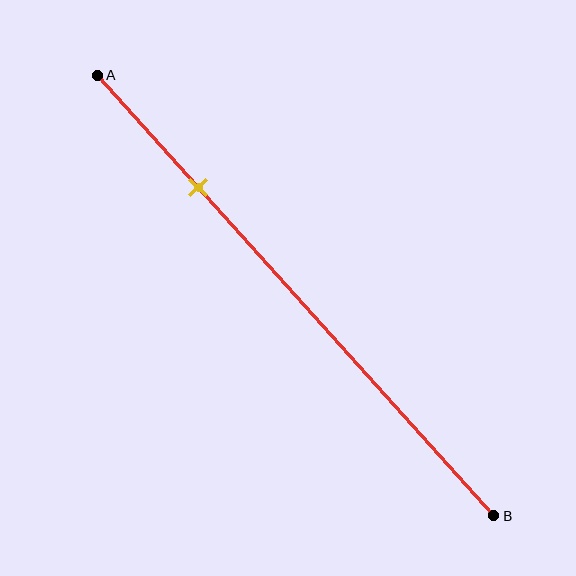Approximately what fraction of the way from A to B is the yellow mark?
The yellow mark is approximately 25% of the way from A to B.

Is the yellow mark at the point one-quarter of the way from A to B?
Yes, the mark is approximately at the one-quarter point.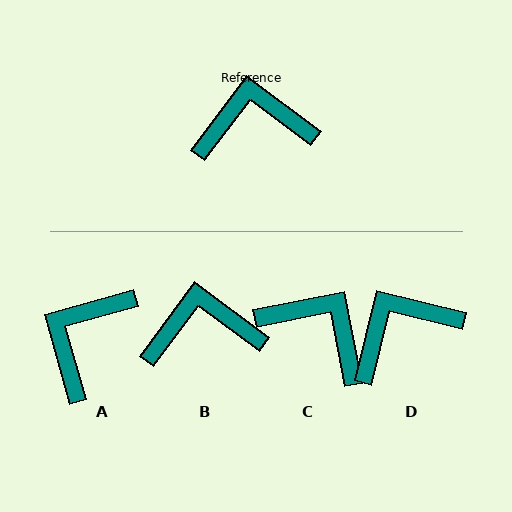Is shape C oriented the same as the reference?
No, it is off by about 42 degrees.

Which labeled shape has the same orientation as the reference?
B.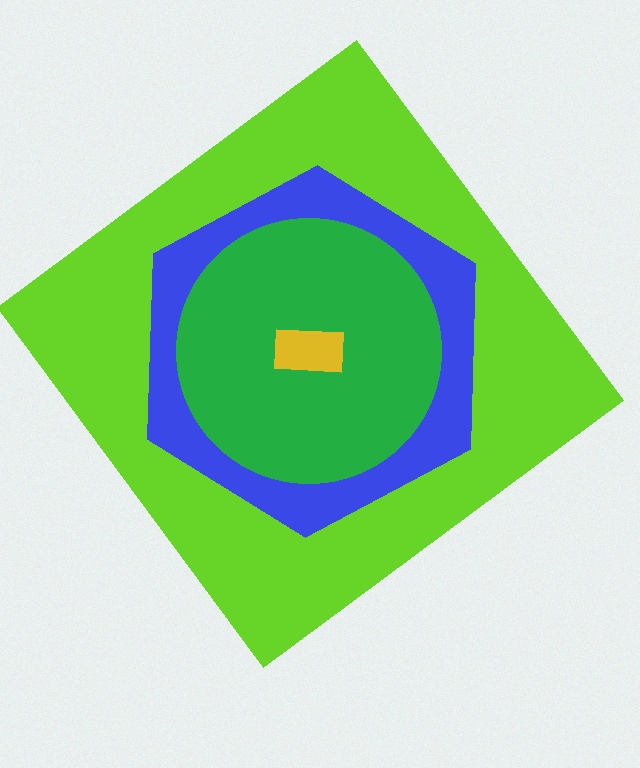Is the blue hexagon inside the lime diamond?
Yes.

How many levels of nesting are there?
4.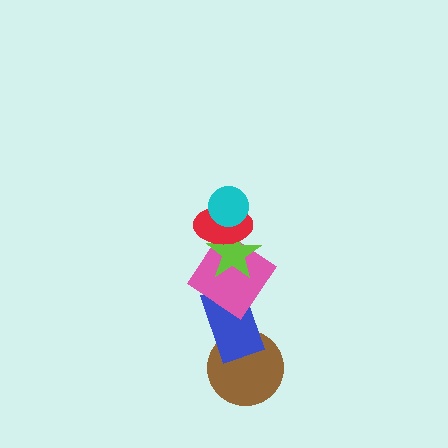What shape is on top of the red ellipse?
The cyan circle is on top of the red ellipse.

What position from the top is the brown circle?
The brown circle is 6th from the top.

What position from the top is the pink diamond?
The pink diamond is 4th from the top.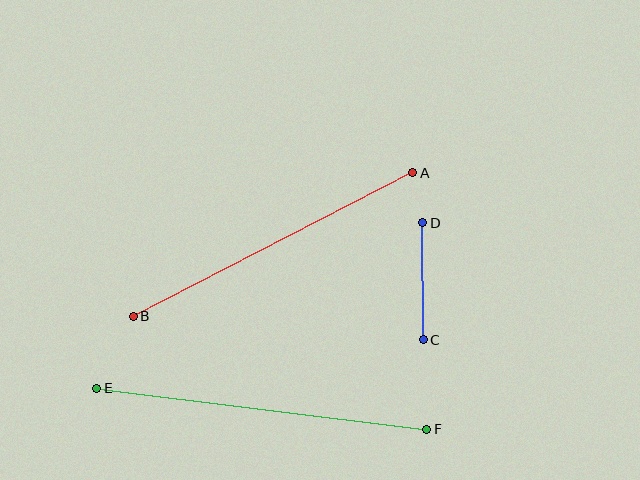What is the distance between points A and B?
The distance is approximately 314 pixels.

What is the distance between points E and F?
The distance is approximately 332 pixels.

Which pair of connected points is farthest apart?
Points E and F are farthest apart.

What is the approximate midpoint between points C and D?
The midpoint is at approximately (423, 281) pixels.